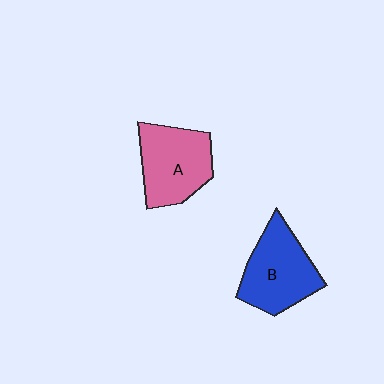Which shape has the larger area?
Shape B (blue).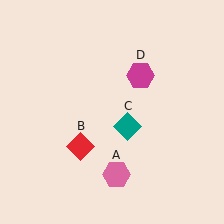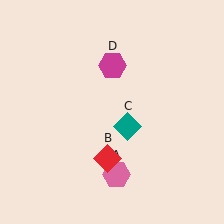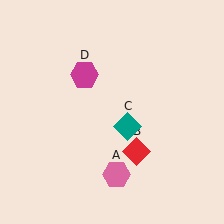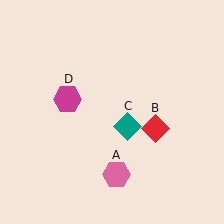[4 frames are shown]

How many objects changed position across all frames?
2 objects changed position: red diamond (object B), magenta hexagon (object D).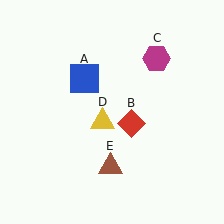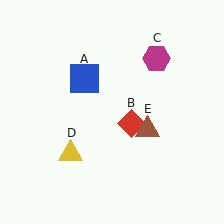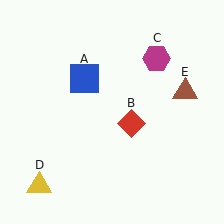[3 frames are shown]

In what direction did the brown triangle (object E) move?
The brown triangle (object E) moved up and to the right.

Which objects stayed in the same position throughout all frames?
Blue square (object A) and red diamond (object B) and magenta hexagon (object C) remained stationary.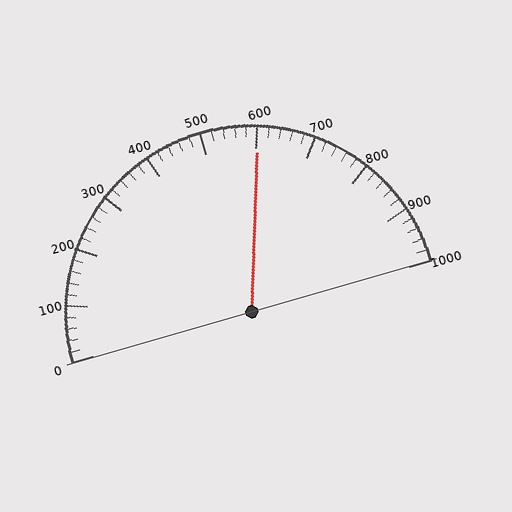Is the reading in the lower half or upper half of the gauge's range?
The reading is in the upper half of the range (0 to 1000).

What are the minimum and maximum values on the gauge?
The gauge ranges from 0 to 1000.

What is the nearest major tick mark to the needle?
The nearest major tick mark is 600.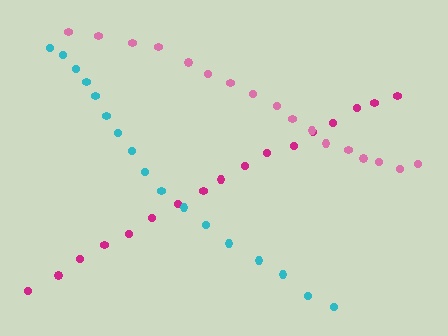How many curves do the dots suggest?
There are 3 distinct paths.